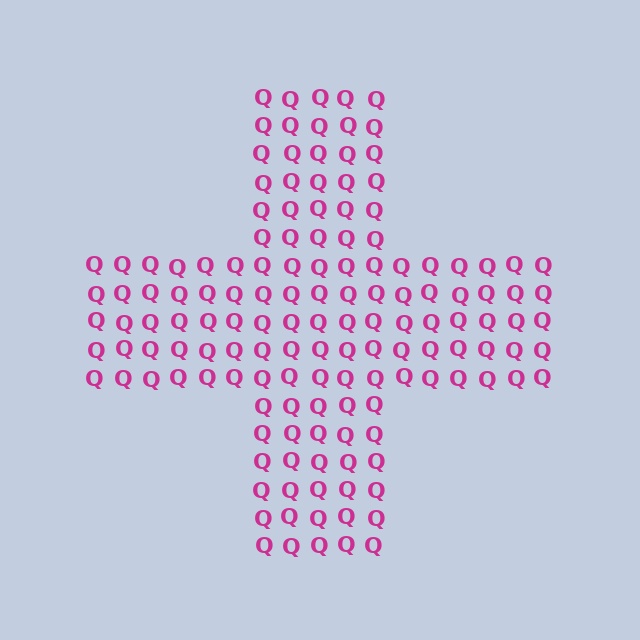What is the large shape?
The large shape is a cross.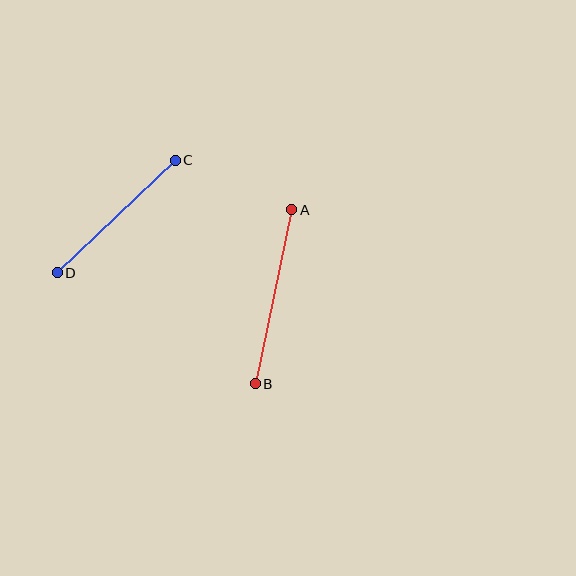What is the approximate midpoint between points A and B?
The midpoint is at approximately (274, 297) pixels.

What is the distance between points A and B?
The distance is approximately 178 pixels.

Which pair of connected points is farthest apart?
Points A and B are farthest apart.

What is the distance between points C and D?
The distance is approximately 163 pixels.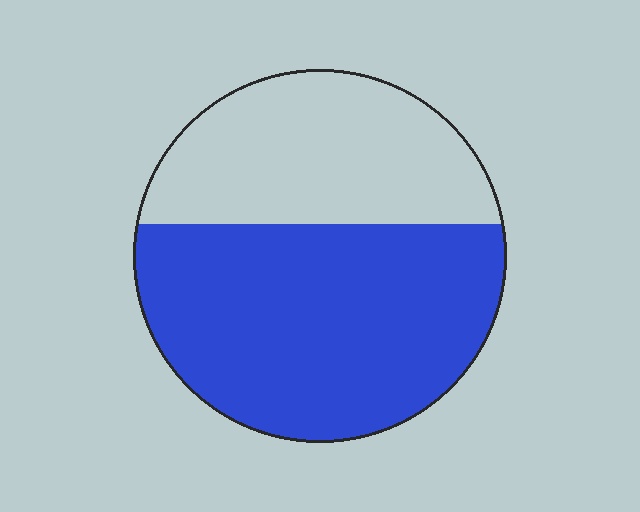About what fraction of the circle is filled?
About three fifths (3/5).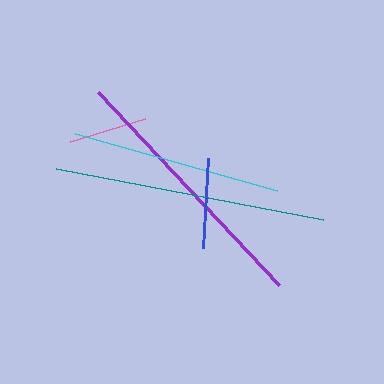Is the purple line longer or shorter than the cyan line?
The purple line is longer than the cyan line.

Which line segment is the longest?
The teal line is the longest at approximately 272 pixels.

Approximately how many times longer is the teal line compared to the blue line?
The teal line is approximately 3.0 times the length of the blue line.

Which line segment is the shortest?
The pink line is the shortest at approximately 79 pixels.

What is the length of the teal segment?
The teal segment is approximately 272 pixels long.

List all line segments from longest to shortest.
From longest to shortest: teal, purple, cyan, blue, pink.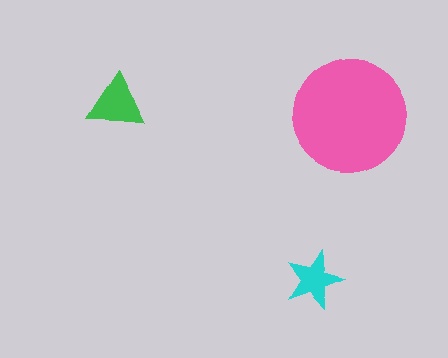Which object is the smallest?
The cyan star.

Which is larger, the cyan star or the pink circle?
The pink circle.